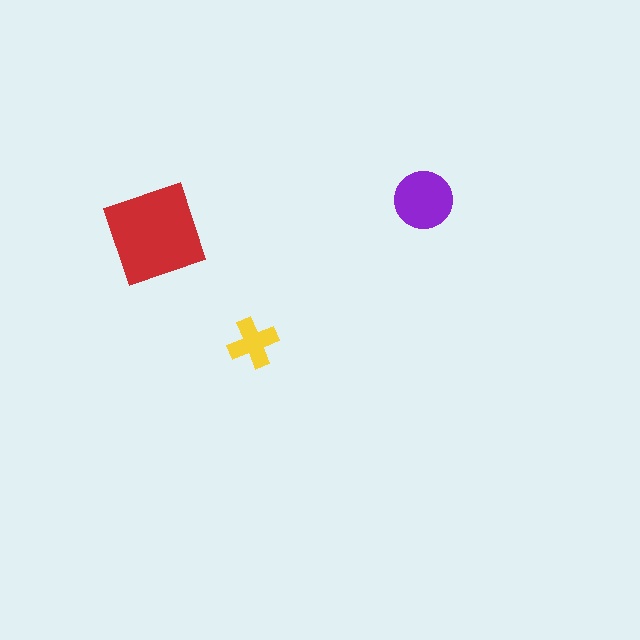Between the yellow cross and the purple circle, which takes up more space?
The purple circle.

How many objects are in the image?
There are 3 objects in the image.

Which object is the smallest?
The yellow cross.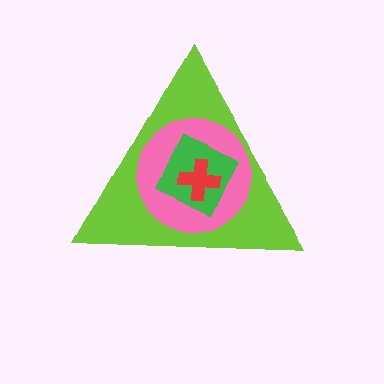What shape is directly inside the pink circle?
The green square.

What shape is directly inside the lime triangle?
The pink circle.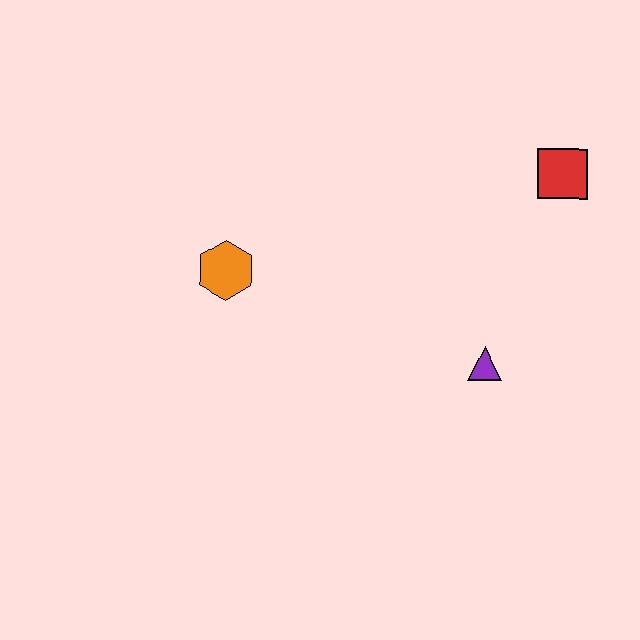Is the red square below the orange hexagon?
No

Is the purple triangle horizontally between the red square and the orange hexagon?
Yes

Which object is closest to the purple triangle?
The red square is closest to the purple triangle.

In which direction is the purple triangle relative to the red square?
The purple triangle is below the red square.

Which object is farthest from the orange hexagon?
The red square is farthest from the orange hexagon.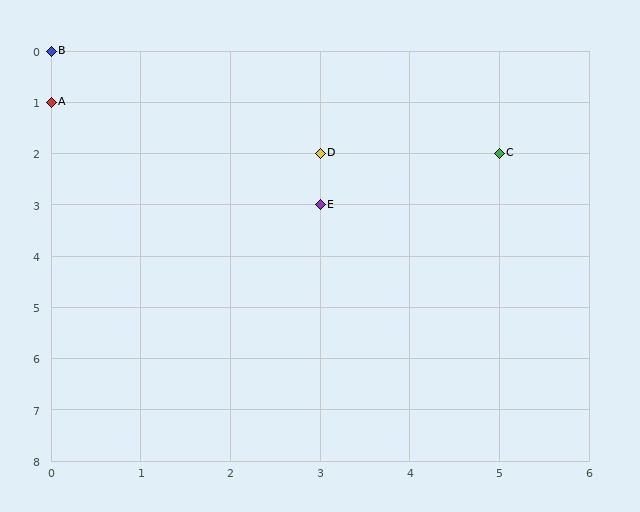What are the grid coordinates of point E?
Point E is at grid coordinates (3, 3).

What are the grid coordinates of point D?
Point D is at grid coordinates (3, 2).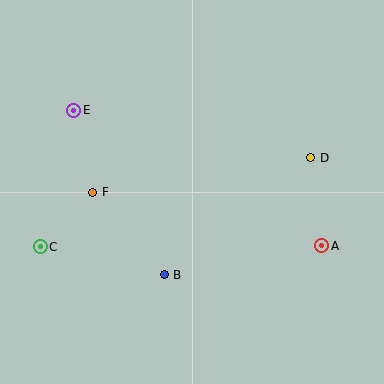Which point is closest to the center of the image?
Point B at (164, 275) is closest to the center.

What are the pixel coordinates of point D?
Point D is at (311, 158).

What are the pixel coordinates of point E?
Point E is at (74, 110).